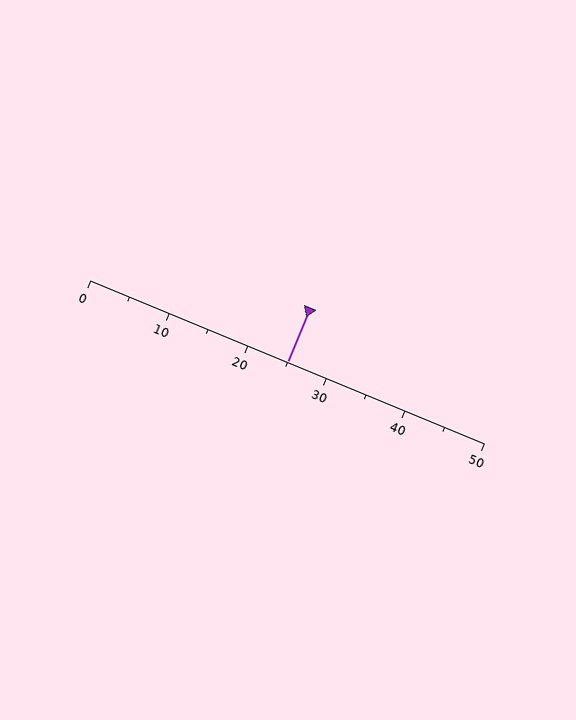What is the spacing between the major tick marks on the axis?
The major ticks are spaced 10 apart.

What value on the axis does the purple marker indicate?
The marker indicates approximately 25.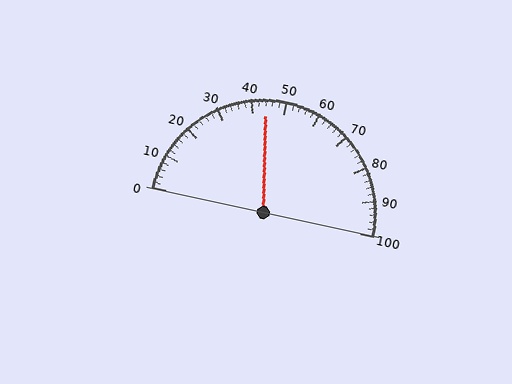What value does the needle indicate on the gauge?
The needle indicates approximately 44.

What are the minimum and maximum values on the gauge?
The gauge ranges from 0 to 100.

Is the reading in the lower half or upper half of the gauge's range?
The reading is in the lower half of the range (0 to 100).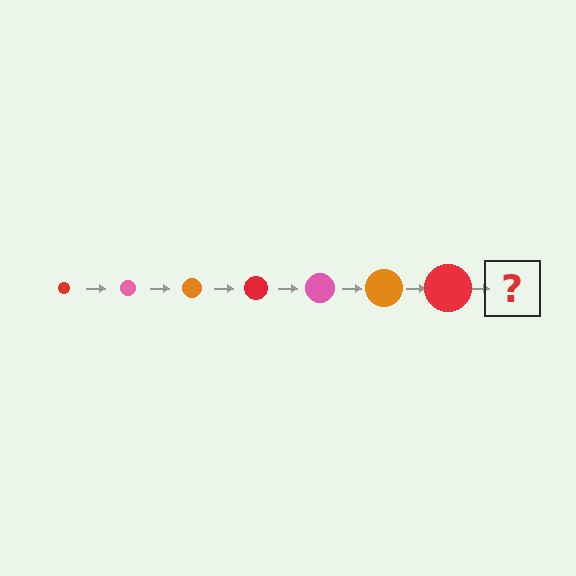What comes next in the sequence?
The next element should be a pink circle, larger than the previous one.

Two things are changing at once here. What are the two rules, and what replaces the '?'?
The two rules are that the circle grows larger each step and the color cycles through red, pink, and orange. The '?' should be a pink circle, larger than the previous one.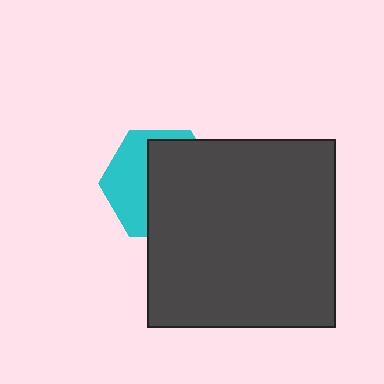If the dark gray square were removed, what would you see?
You would see the complete cyan hexagon.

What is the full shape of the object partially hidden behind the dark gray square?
The partially hidden object is a cyan hexagon.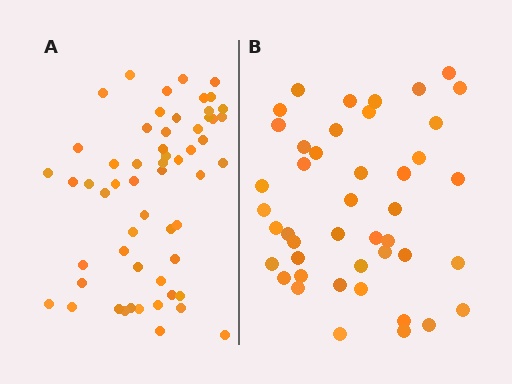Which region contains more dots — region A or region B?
Region A (the left region) has more dots.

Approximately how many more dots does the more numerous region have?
Region A has approximately 15 more dots than region B.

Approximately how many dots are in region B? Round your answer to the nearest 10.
About 40 dots. (The exact count is 44, which rounds to 40.)